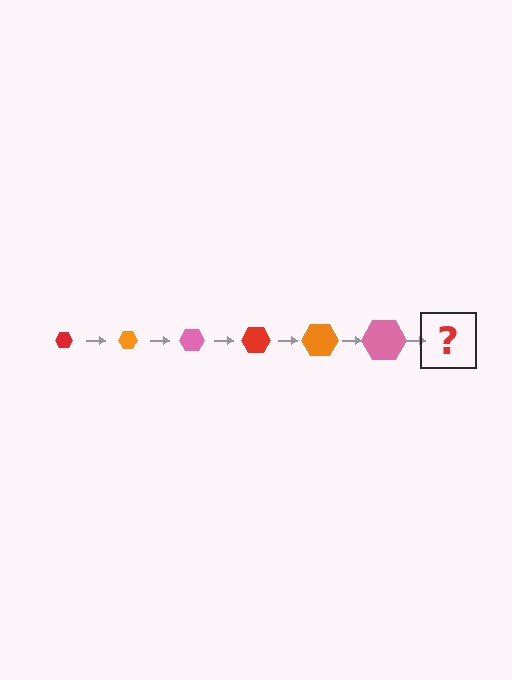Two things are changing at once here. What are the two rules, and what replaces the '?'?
The two rules are that the hexagon grows larger each step and the color cycles through red, orange, and pink. The '?' should be a red hexagon, larger than the previous one.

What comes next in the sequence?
The next element should be a red hexagon, larger than the previous one.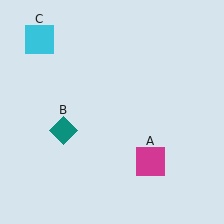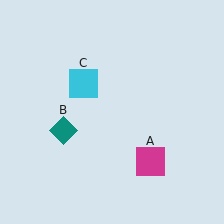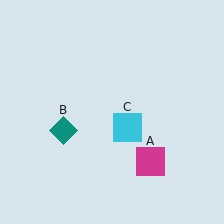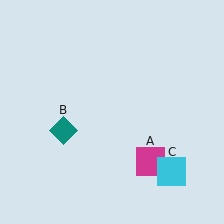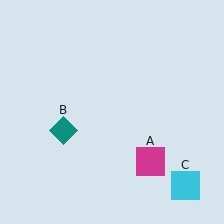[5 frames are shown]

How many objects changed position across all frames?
1 object changed position: cyan square (object C).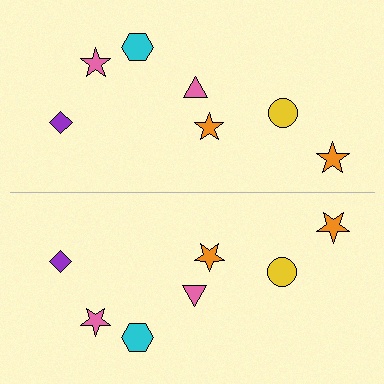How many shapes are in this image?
There are 14 shapes in this image.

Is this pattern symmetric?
Yes, this pattern has bilateral (reflection) symmetry.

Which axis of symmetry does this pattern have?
The pattern has a horizontal axis of symmetry running through the center of the image.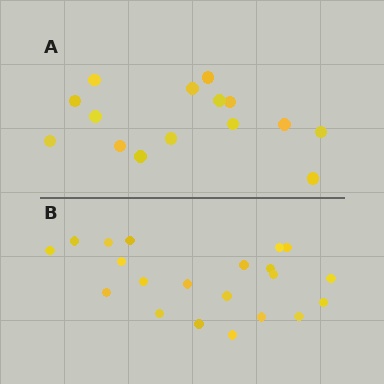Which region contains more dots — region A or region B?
Region B (the bottom region) has more dots.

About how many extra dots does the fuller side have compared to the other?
Region B has about 6 more dots than region A.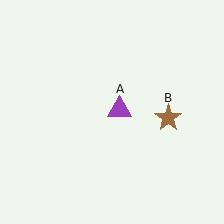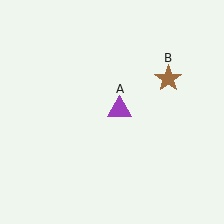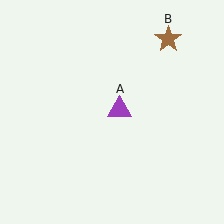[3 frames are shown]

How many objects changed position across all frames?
1 object changed position: brown star (object B).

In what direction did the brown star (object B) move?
The brown star (object B) moved up.